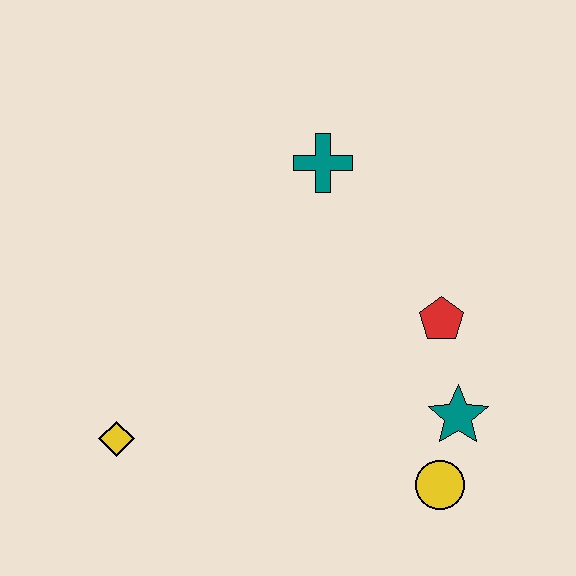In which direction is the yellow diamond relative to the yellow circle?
The yellow diamond is to the left of the yellow circle.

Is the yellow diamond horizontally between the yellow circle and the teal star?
No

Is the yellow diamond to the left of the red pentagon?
Yes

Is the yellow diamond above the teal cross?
No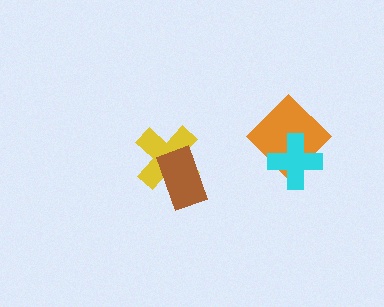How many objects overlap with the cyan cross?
1 object overlaps with the cyan cross.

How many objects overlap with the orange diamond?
1 object overlaps with the orange diamond.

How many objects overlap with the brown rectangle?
1 object overlaps with the brown rectangle.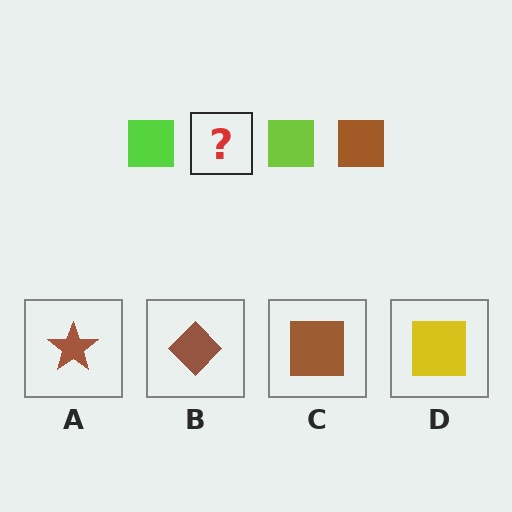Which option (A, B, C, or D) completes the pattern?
C.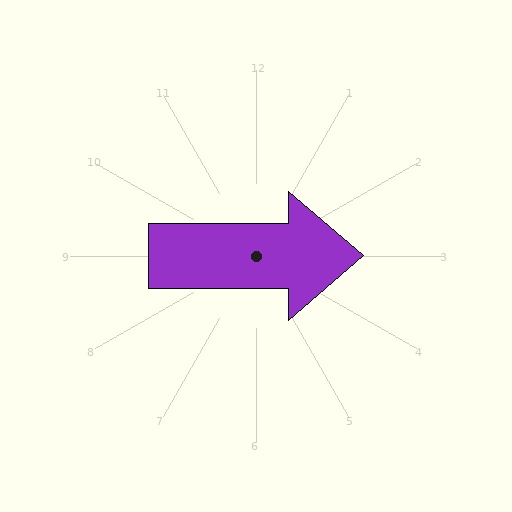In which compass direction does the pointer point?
East.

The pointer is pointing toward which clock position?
Roughly 3 o'clock.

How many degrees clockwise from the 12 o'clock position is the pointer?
Approximately 90 degrees.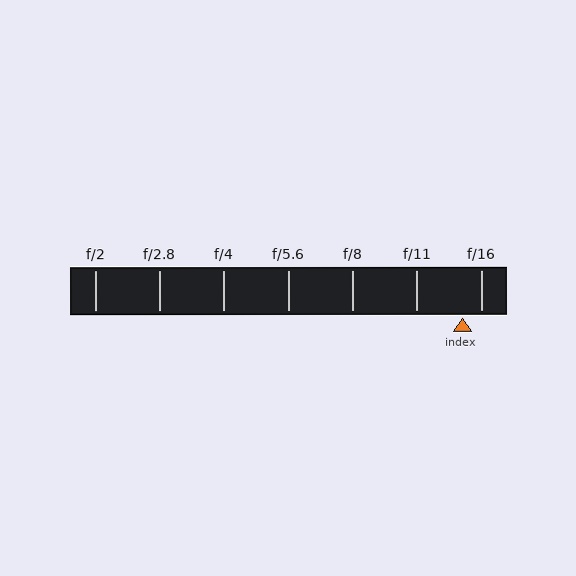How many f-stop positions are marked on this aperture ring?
There are 7 f-stop positions marked.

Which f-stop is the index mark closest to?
The index mark is closest to f/16.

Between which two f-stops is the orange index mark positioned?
The index mark is between f/11 and f/16.